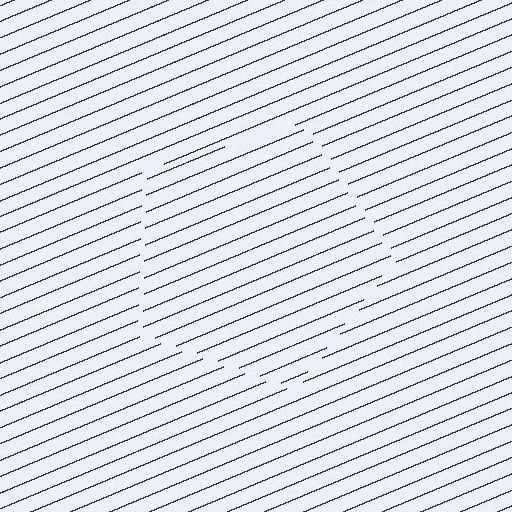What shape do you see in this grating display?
An illusory pentagon. The interior of the shape contains the same grating, shifted by half a period — the contour is defined by the phase discontinuity where line-ends from the inner and outer gratings abut.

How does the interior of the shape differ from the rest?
The interior of the shape contains the same grating, shifted by half a period — the contour is defined by the phase discontinuity where line-ends from the inner and outer gratings abut.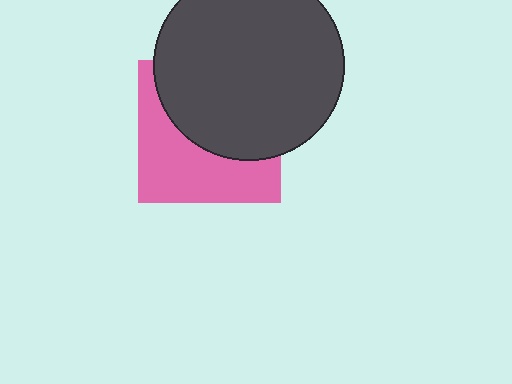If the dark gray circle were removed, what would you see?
You would see the complete pink square.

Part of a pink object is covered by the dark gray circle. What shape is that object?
It is a square.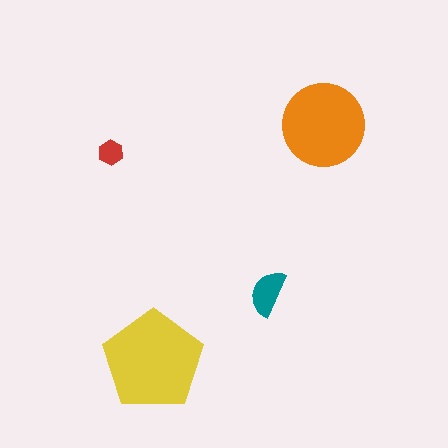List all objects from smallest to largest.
The red hexagon, the teal semicircle, the orange circle, the yellow pentagon.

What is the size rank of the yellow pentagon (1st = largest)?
1st.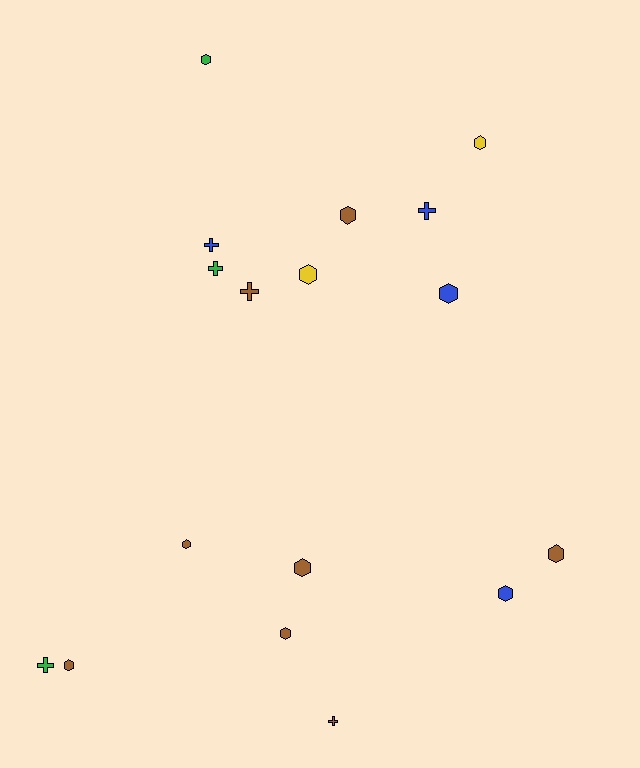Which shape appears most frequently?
Hexagon, with 11 objects.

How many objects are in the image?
There are 17 objects.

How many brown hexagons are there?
There are 6 brown hexagons.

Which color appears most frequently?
Brown, with 8 objects.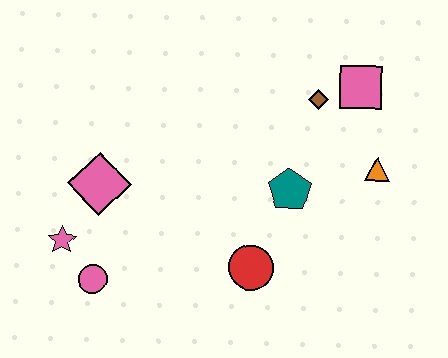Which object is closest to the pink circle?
The pink star is closest to the pink circle.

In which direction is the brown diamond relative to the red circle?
The brown diamond is above the red circle.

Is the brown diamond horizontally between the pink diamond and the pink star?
No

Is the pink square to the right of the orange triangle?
No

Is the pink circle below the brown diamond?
Yes